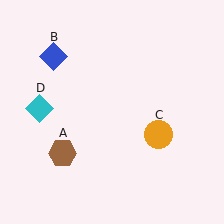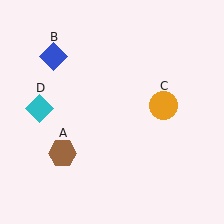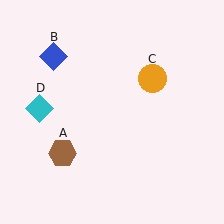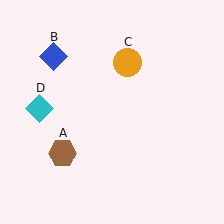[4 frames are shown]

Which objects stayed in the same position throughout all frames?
Brown hexagon (object A) and blue diamond (object B) and cyan diamond (object D) remained stationary.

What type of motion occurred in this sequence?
The orange circle (object C) rotated counterclockwise around the center of the scene.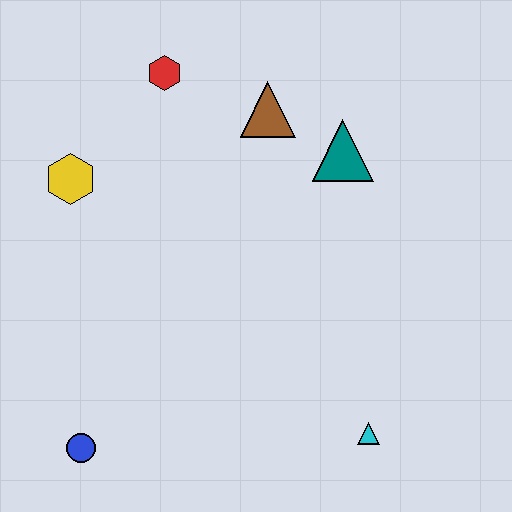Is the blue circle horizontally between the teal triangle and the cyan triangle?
No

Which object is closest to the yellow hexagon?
The red hexagon is closest to the yellow hexagon.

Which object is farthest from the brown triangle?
The blue circle is farthest from the brown triangle.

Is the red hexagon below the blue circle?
No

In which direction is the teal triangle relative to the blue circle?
The teal triangle is above the blue circle.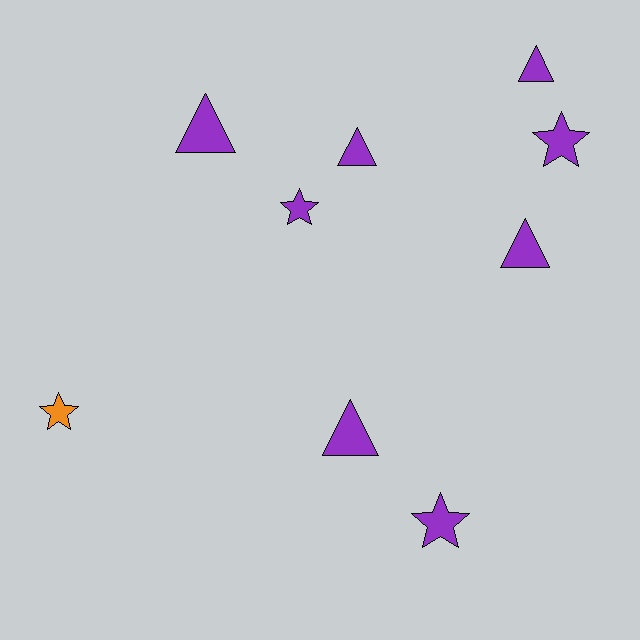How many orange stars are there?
There is 1 orange star.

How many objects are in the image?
There are 9 objects.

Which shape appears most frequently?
Triangle, with 5 objects.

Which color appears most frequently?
Purple, with 8 objects.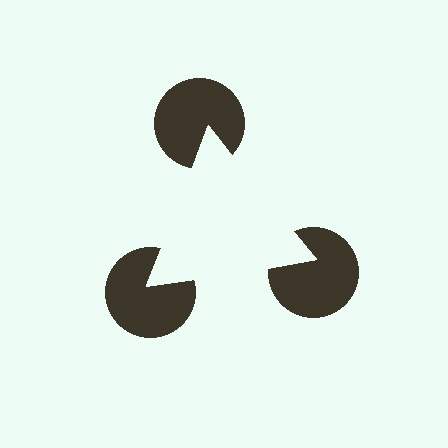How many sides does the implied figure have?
3 sides.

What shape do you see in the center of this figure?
An illusory triangle — its edges are inferred from the aligned wedge cuts in the pac-man discs, not physically drawn.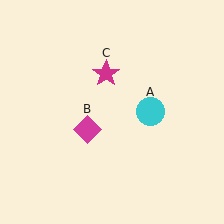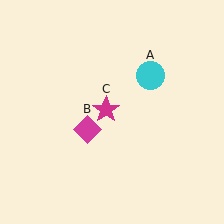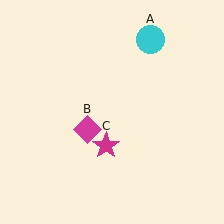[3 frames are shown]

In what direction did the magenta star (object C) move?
The magenta star (object C) moved down.